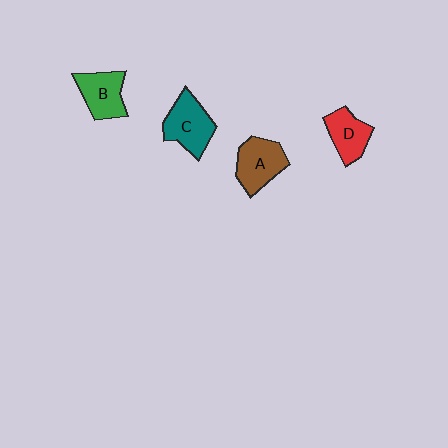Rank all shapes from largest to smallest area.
From largest to smallest: C (teal), A (brown), B (green), D (red).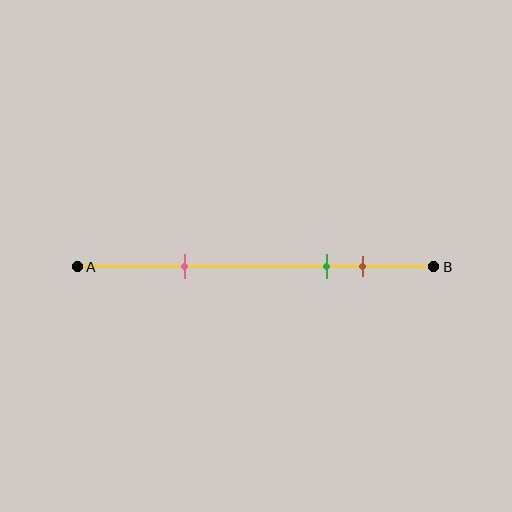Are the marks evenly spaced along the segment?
No, the marks are not evenly spaced.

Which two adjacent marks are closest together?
The green and brown marks are the closest adjacent pair.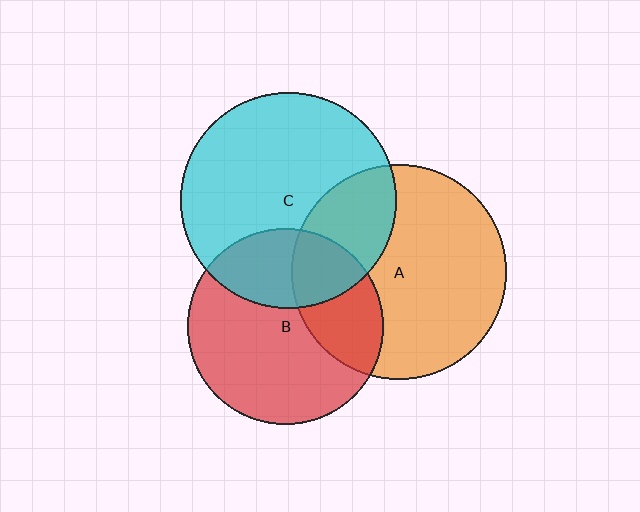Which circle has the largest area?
Circle C (cyan).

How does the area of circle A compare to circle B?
Approximately 1.2 times.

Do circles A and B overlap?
Yes.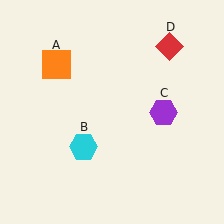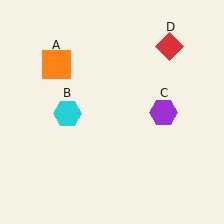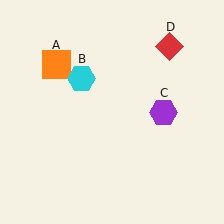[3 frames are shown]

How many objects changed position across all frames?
1 object changed position: cyan hexagon (object B).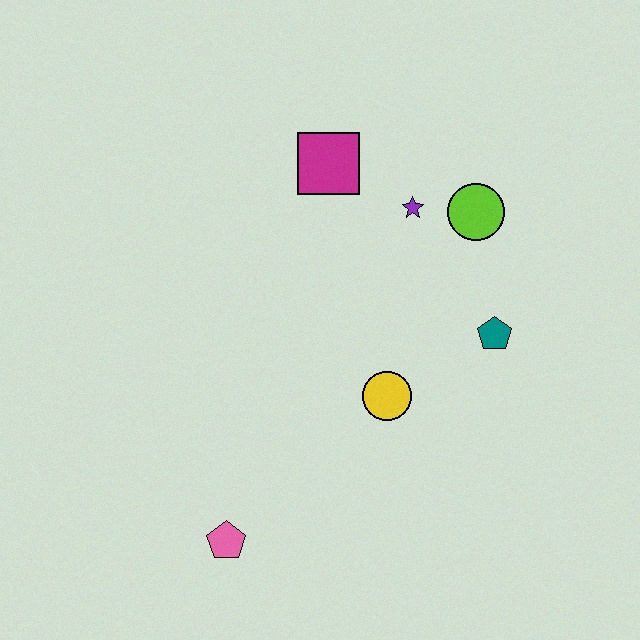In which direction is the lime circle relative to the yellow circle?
The lime circle is above the yellow circle.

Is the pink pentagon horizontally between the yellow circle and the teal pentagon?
No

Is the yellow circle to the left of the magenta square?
No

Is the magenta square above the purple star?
Yes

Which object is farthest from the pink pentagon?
The lime circle is farthest from the pink pentagon.